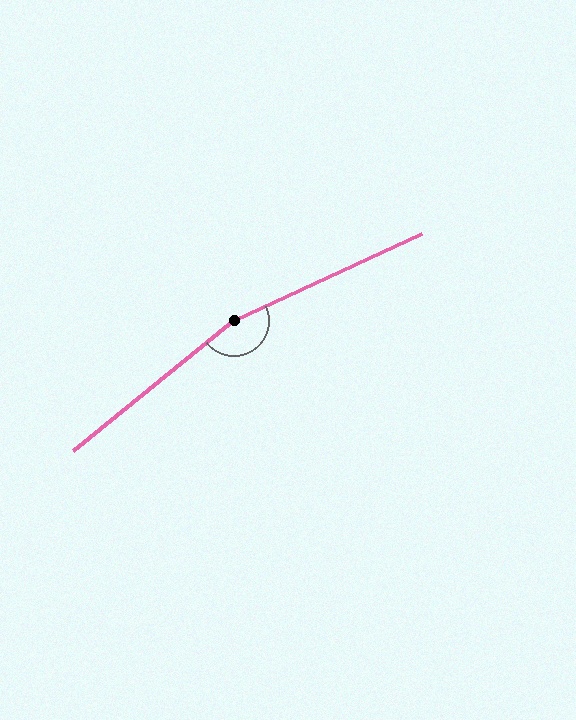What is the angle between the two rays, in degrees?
Approximately 166 degrees.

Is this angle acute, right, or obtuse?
It is obtuse.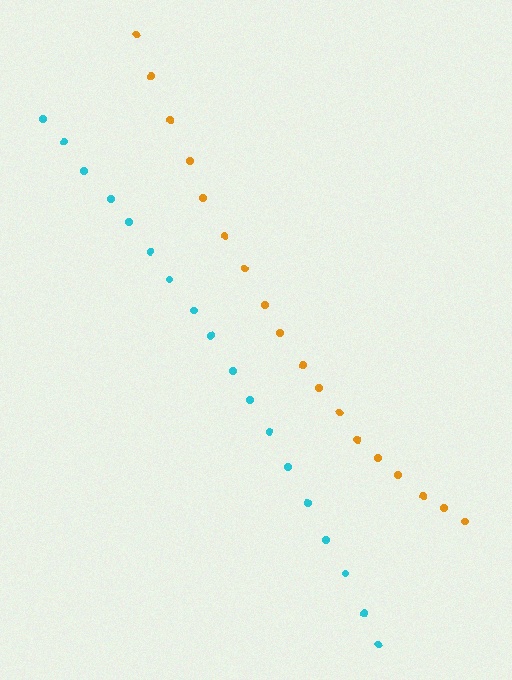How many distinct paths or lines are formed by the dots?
There are 2 distinct paths.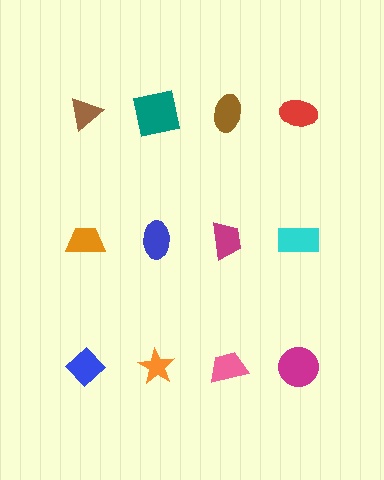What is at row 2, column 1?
An orange trapezoid.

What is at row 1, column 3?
A brown ellipse.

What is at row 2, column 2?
A blue ellipse.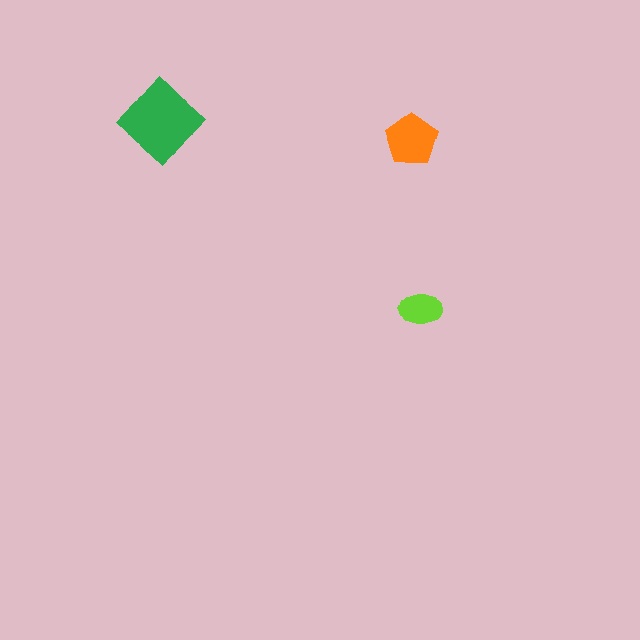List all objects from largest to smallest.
The green diamond, the orange pentagon, the lime ellipse.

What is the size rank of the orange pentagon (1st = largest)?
2nd.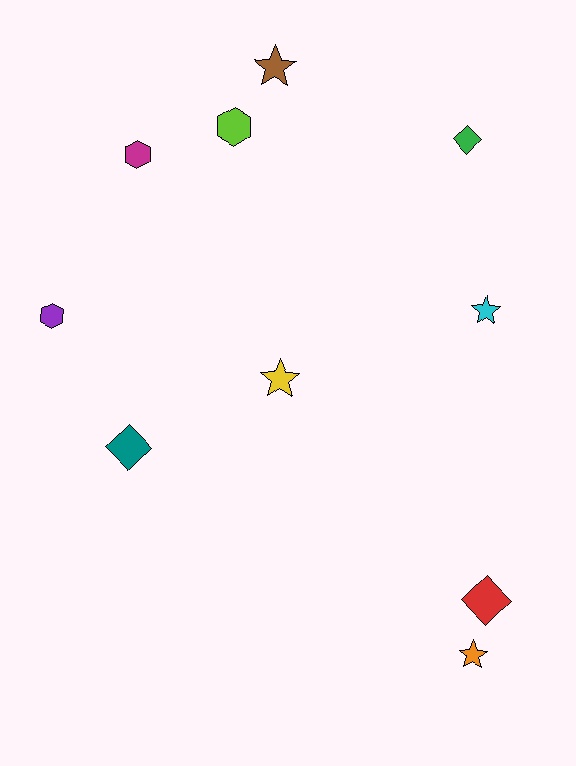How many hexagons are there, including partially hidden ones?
There are 3 hexagons.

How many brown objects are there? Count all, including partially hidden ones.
There is 1 brown object.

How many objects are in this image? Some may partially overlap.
There are 10 objects.